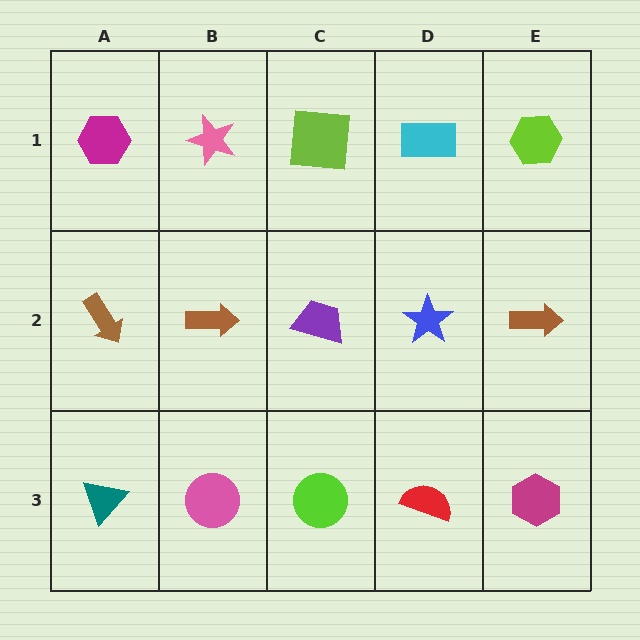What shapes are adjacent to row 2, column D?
A cyan rectangle (row 1, column D), a red semicircle (row 3, column D), a purple trapezoid (row 2, column C), a brown arrow (row 2, column E).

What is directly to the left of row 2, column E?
A blue star.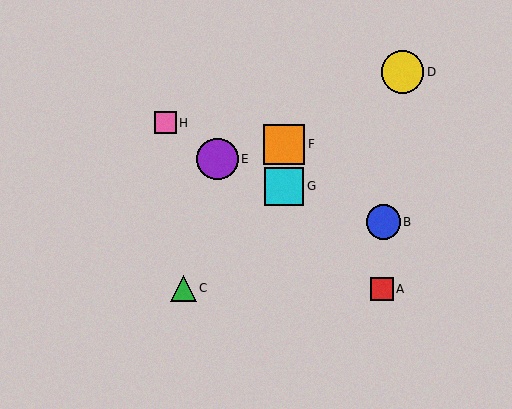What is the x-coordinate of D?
Object D is at x≈402.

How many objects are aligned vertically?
2 objects (F, G) are aligned vertically.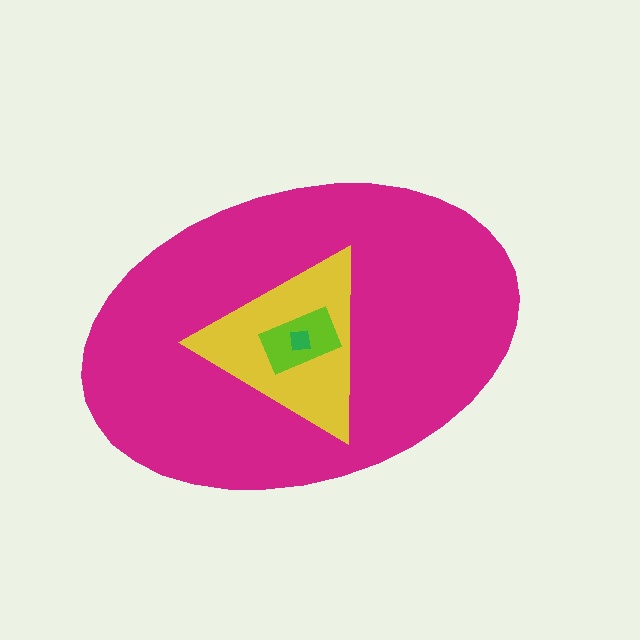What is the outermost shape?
The magenta ellipse.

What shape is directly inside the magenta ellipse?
The yellow triangle.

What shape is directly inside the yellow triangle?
The lime rectangle.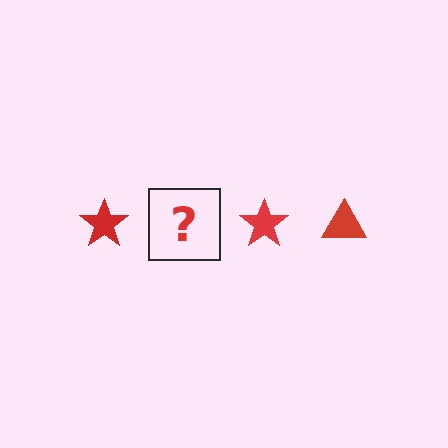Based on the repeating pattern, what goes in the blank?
The blank should be a red triangle.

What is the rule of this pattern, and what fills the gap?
The rule is that the pattern cycles through star, triangle shapes in red. The gap should be filled with a red triangle.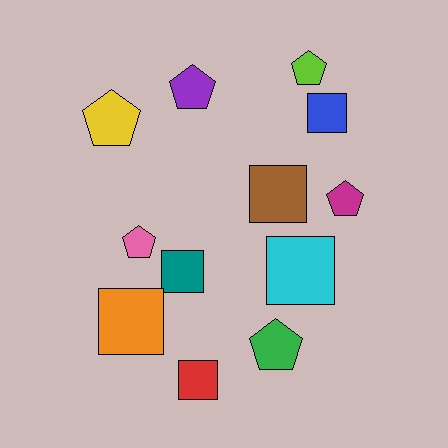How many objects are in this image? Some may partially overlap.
There are 12 objects.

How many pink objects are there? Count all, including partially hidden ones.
There is 1 pink object.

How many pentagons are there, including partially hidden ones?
There are 6 pentagons.